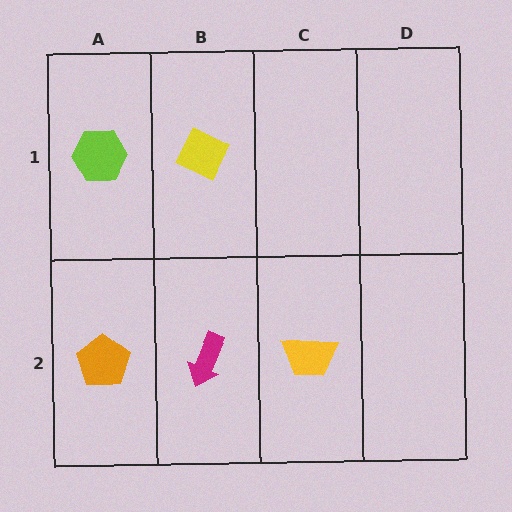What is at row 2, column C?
A yellow trapezoid.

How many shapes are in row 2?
3 shapes.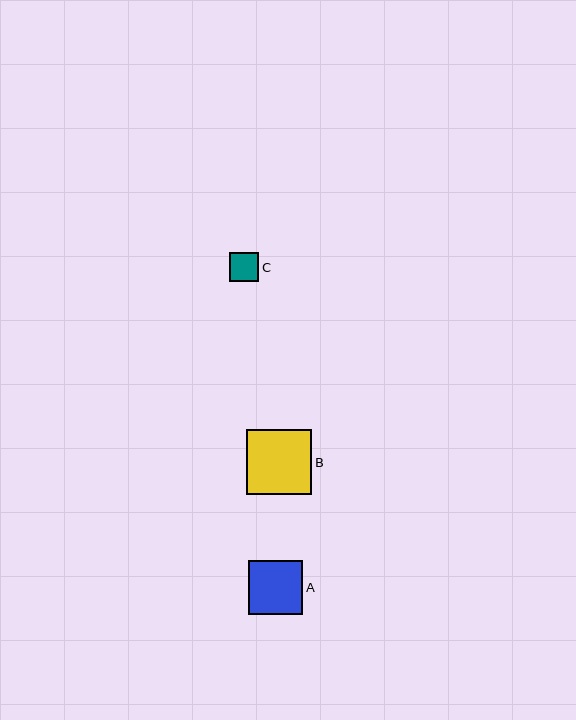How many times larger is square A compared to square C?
Square A is approximately 1.9 times the size of square C.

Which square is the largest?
Square B is the largest with a size of approximately 65 pixels.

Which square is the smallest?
Square C is the smallest with a size of approximately 29 pixels.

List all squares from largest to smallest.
From largest to smallest: B, A, C.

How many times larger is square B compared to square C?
Square B is approximately 2.2 times the size of square C.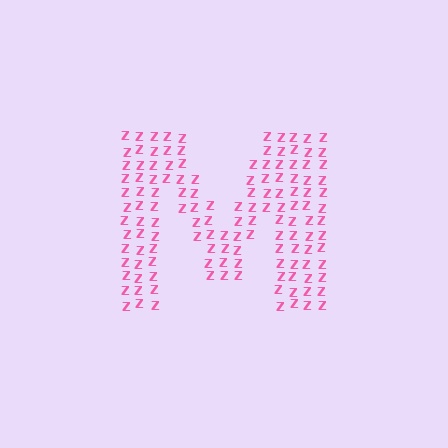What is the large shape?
The large shape is the letter M.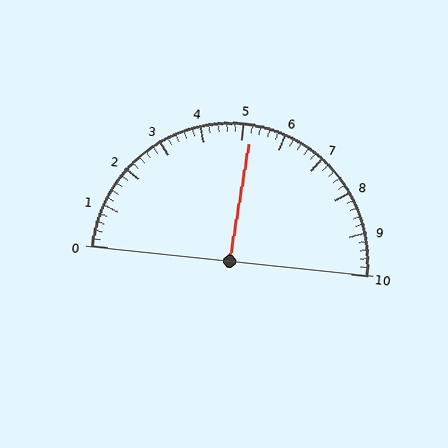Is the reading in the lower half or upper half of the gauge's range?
The reading is in the upper half of the range (0 to 10).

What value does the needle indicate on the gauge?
The needle indicates approximately 5.2.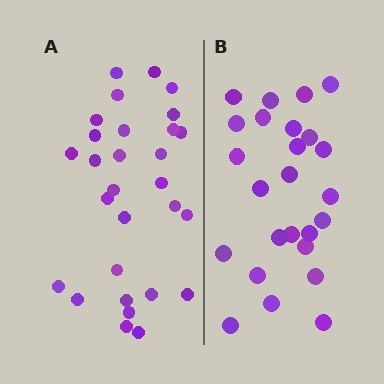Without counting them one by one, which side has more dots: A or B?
Region A (the left region) has more dots.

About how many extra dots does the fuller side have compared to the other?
Region A has about 4 more dots than region B.